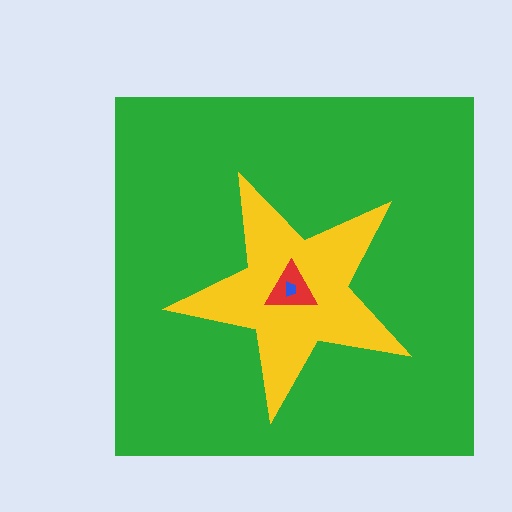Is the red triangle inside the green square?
Yes.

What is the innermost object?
The blue trapezoid.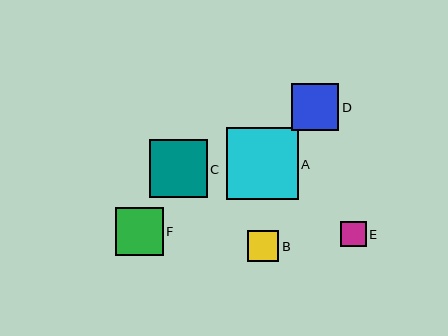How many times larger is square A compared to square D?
Square A is approximately 1.5 times the size of square D.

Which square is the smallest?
Square E is the smallest with a size of approximately 25 pixels.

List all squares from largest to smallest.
From largest to smallest: A, C, F, D, B, E.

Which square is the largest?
Square A is the largest with a size of approximately 72 pixels.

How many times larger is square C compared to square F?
Square C is approximately 1.2 times the size of square F.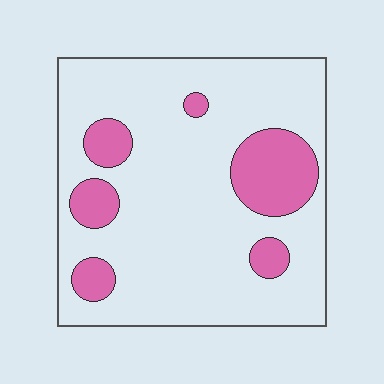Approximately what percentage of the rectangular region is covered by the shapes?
Approximately 20%.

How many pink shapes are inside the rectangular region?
6.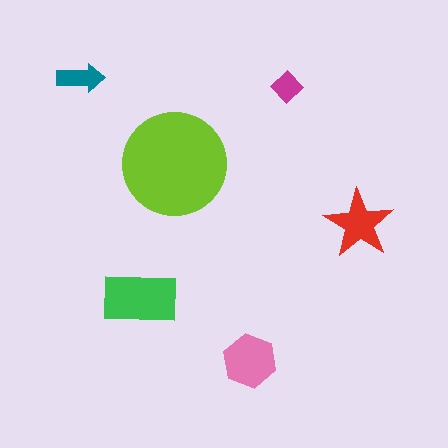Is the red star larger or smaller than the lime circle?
Smaller.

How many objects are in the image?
There are 6 objects in the image.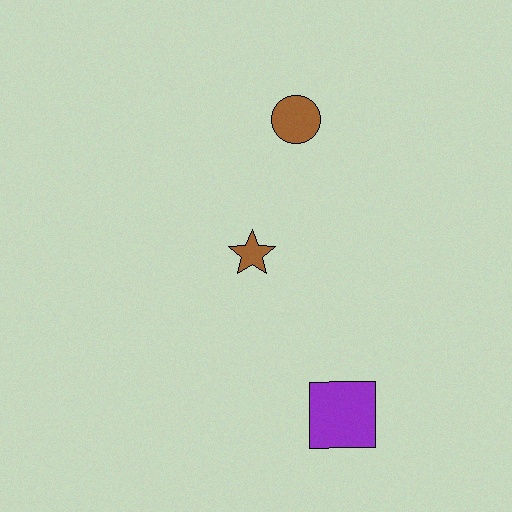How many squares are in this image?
There is 1 square.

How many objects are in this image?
There are 3 objects.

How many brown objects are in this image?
There are 2 brown objects.